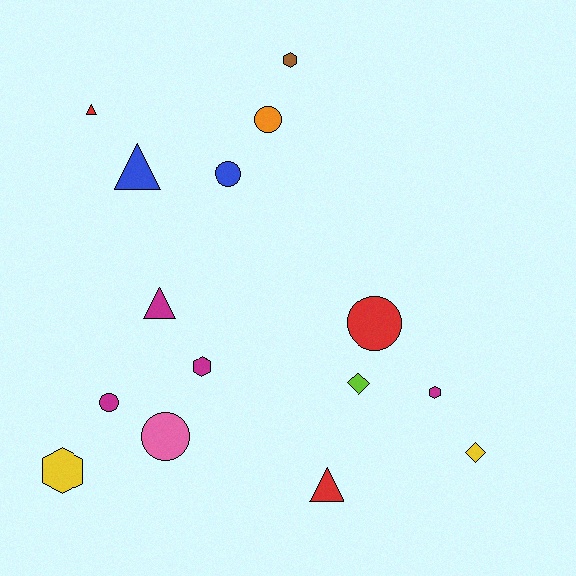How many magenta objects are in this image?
There are 4 magenta objects.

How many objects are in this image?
There are 15 objects.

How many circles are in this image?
There are 5 circles.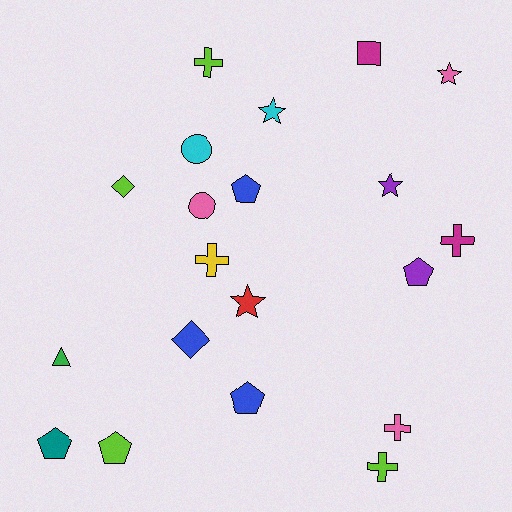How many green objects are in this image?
There is 1 green object.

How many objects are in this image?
There are 20 objects.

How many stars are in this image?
There are 4 stars.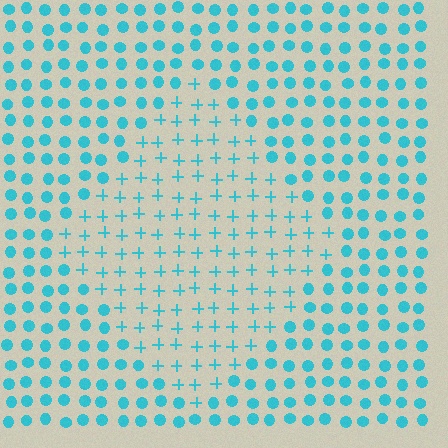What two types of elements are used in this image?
The image uses plus signs inside the diamond region and circles outside it.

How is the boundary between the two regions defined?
The boundary is defined by a change in element shape: plus signs inside vs. circles outside. All elements share the same color and spacing.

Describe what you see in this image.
The image is filled with small cyan elements arranged in a uniform grid. A diamond-shaped region contains plus signs, while the surrounding area contains circles. The boundary is defined purely by the change in element shape.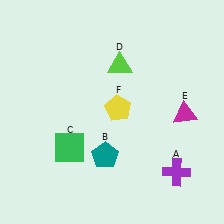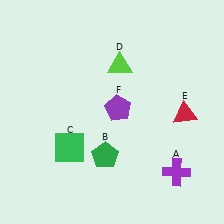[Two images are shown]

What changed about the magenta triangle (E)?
In Image 1, E is magenta. In Image 2, it changed to red.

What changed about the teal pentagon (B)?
In Image 1, B is teal. In Image 2, it changed to green.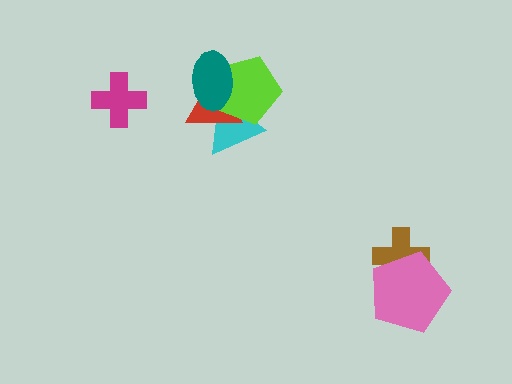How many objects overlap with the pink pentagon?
1 object overlaps with the pink pentagon.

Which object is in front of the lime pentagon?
The teal ellipse is in front of the lime pentagon.